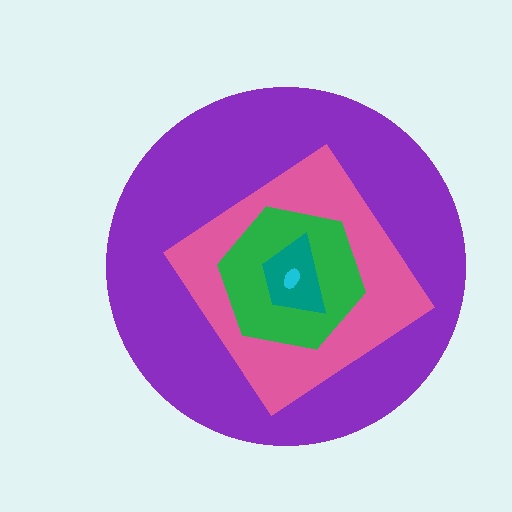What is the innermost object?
The cyan ellipse.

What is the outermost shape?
The purple circle.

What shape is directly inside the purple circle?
The pink diamond.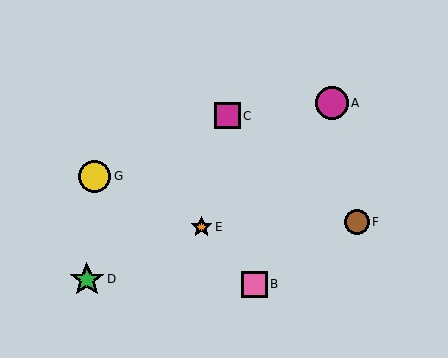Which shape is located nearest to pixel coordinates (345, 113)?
The magenta circle (labeled A) at (332, 103) is nearest to that location.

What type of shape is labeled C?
Shape C is a magenta square.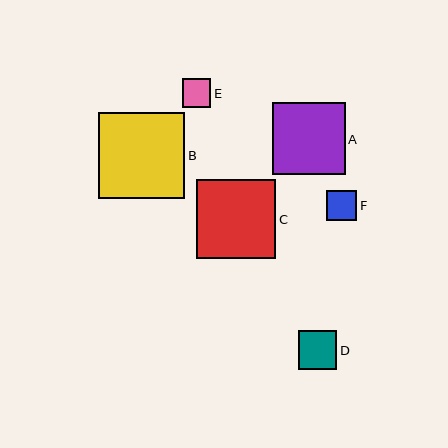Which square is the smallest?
Square E is the smallest with a size of approximately 29 pixels.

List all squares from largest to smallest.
From largest to smallest: B, C, A, D, F, E.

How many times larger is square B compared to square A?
Square B is approximately 1.2 times the size of square A.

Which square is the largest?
Square B is the largest with a size of approximately 86 pixels.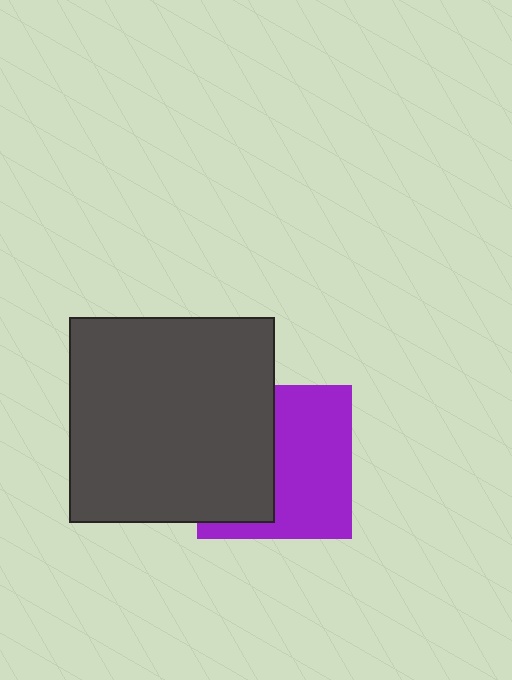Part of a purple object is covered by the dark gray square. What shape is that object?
It is a square.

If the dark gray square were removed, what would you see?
You would see the complete purple square.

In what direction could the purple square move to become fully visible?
The purple square could move right. That would shift it out from behind the dark gray square entirely.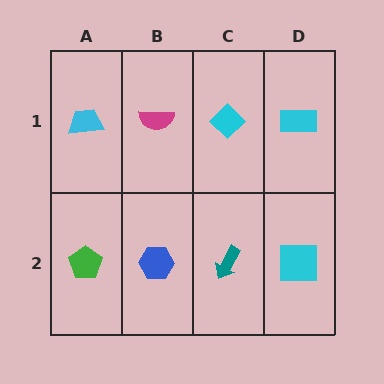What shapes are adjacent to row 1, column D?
A cyan square (row 2, column D), a cyan diamond (row 1, column C).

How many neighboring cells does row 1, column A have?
2.